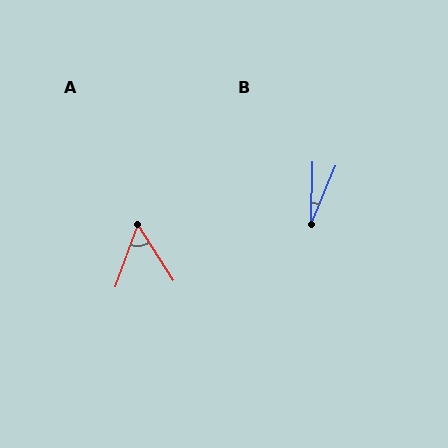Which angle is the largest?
A, at approximately 52 degrees.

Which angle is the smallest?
B, at approximately 21 degrees.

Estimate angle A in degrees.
Approximately 52 degrees.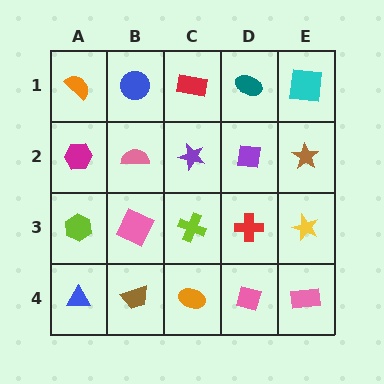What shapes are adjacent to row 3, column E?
A brown star (row 2, column E), a pink rectangle (row 4, column E), a red cross (row 3, column D).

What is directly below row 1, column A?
A magenta hexagon.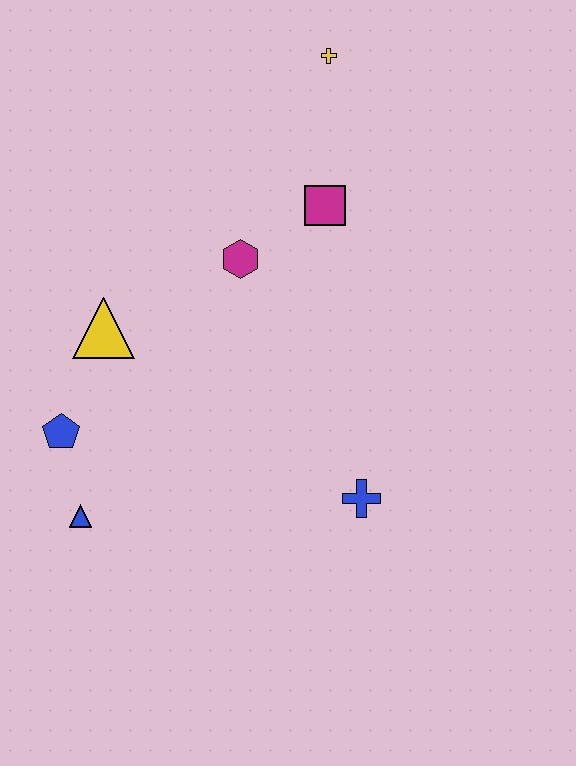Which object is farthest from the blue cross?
The yellow cross is farthest from the blue cross.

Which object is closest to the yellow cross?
The magenta square is closest to the yellow cross.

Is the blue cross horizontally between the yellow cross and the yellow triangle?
No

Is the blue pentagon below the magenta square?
Yes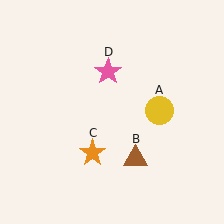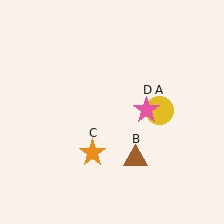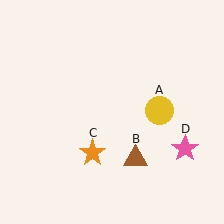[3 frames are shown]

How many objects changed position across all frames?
1 object changed position: pink star (object D).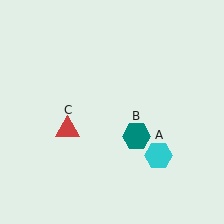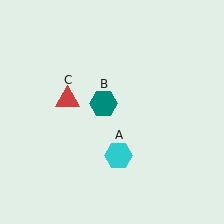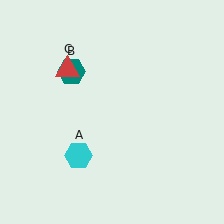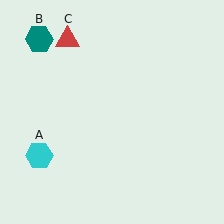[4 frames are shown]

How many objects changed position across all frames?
3 objects changed position: cyan hexagon (object A), teal hexagon (object B), red triangle (object C).